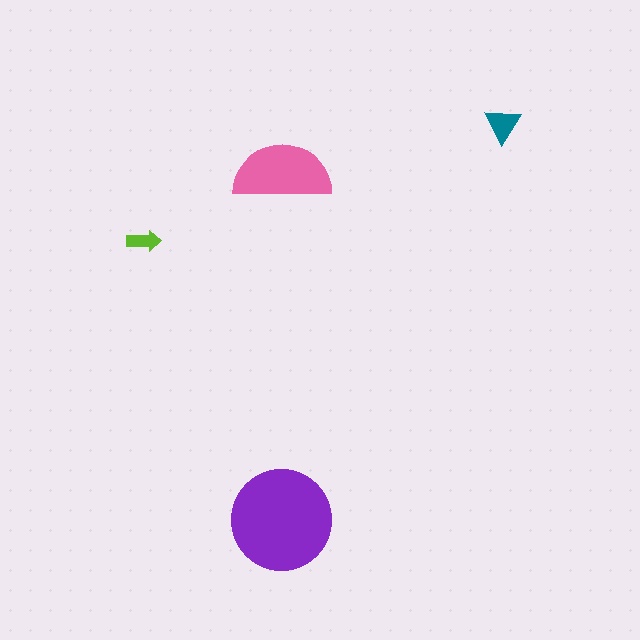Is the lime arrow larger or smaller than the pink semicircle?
Smaller.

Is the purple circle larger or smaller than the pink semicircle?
Larger.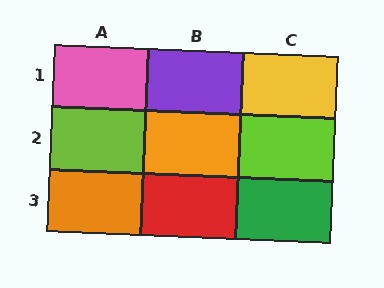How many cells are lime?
2 cells are lime.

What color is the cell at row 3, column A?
Orange.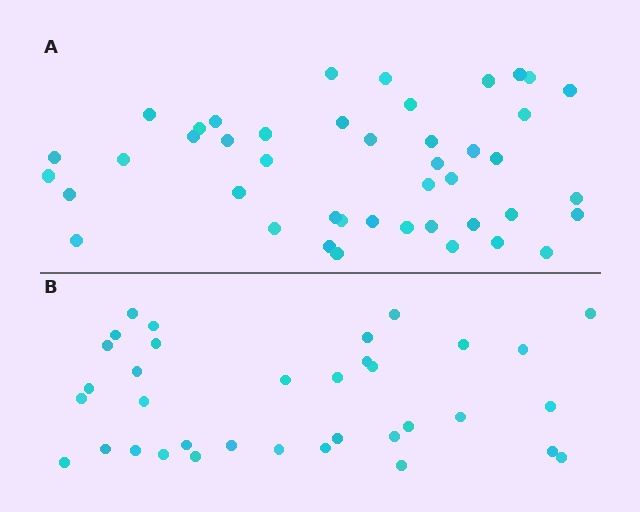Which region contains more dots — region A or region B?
Region A (the top region) has more dots.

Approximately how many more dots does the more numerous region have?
Region A has roughly 8 or so more dots than region B.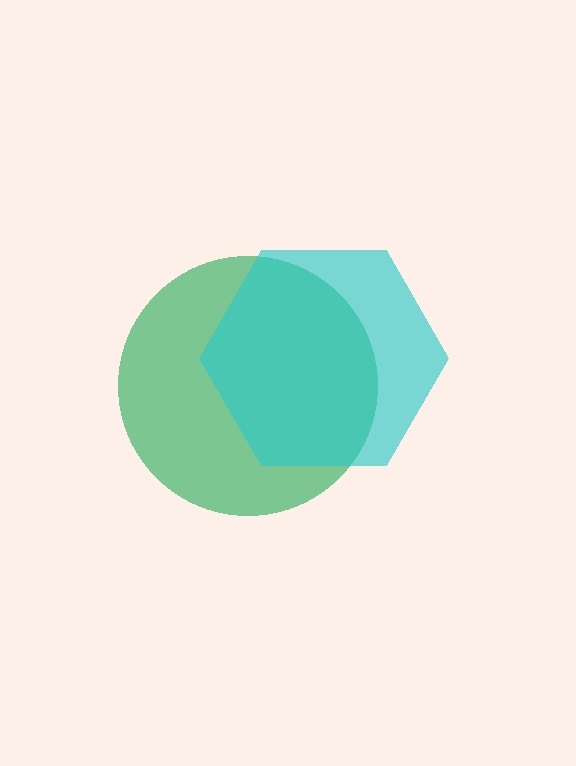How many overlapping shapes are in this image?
There are 2 overlapping shapes in the image.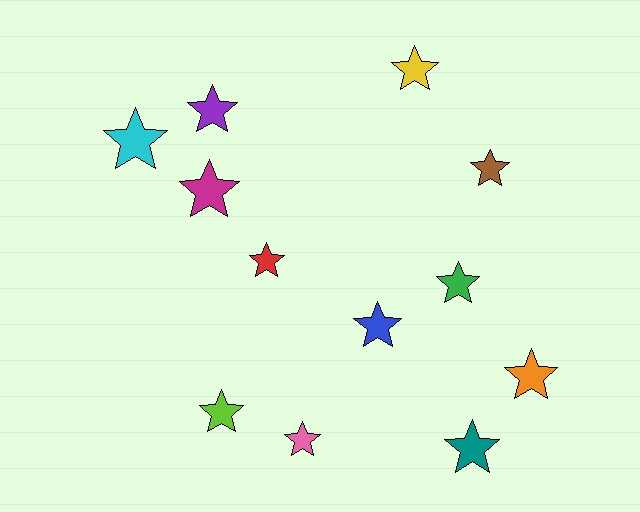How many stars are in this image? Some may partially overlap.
There are 12 stars.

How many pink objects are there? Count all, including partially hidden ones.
There is 1 pink object.